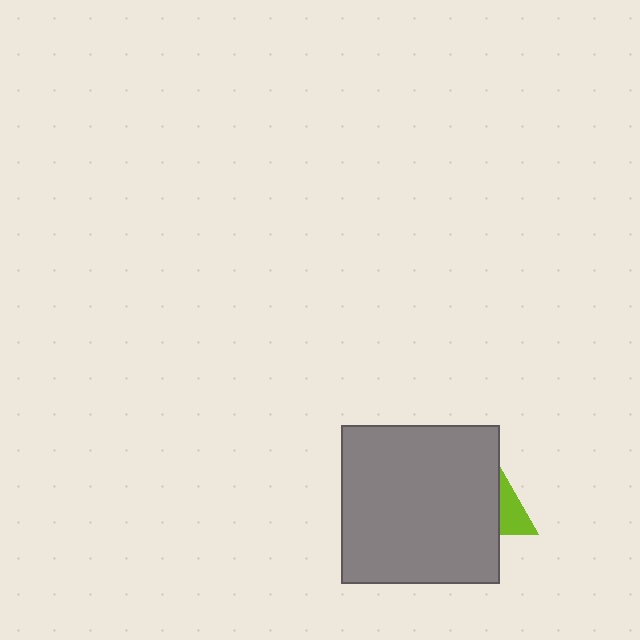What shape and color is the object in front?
The object in front is a gray square.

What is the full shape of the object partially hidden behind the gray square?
The partially hidden object is a lime triangle.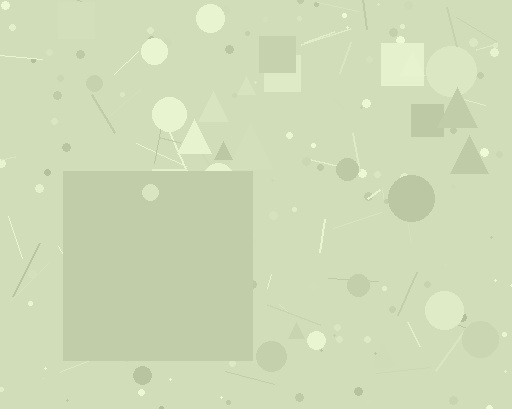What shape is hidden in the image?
A square is hidden in the image.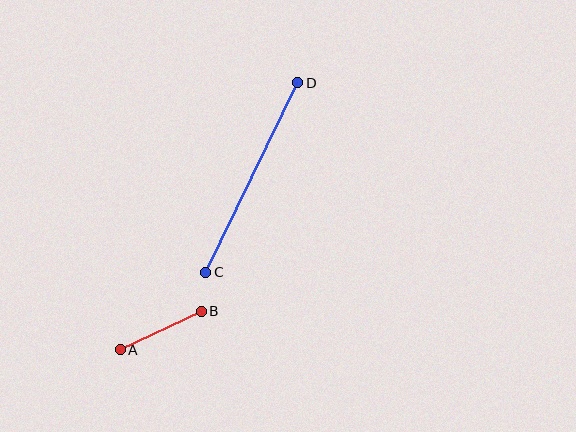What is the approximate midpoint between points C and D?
The midpoint is at approximately (252, 177) pixels.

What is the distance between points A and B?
The distance is approximately 89 pixels.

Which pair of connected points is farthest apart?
Points C and D are farthest apart.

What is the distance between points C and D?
The distance is approximately 210 pixels.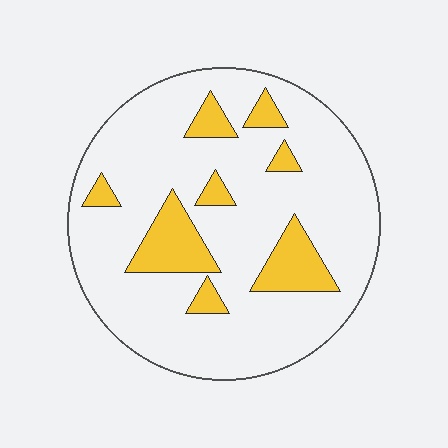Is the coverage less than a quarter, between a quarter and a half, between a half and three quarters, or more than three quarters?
Less than a quarter.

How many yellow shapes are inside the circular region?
8.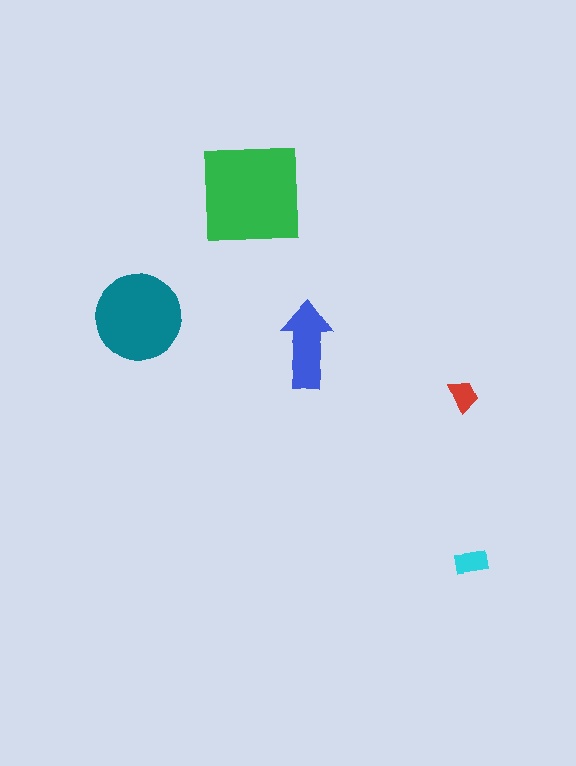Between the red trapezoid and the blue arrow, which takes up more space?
The blue arrow.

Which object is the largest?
The green square.